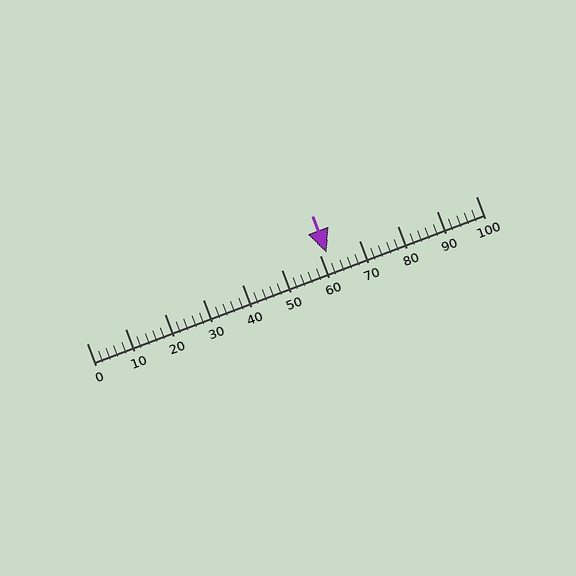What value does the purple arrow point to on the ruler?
The purple arrow points to approximately 62.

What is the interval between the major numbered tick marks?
The major tick marks are spaced 10 units apart.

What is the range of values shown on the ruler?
The ruler shows values from 0 to 100.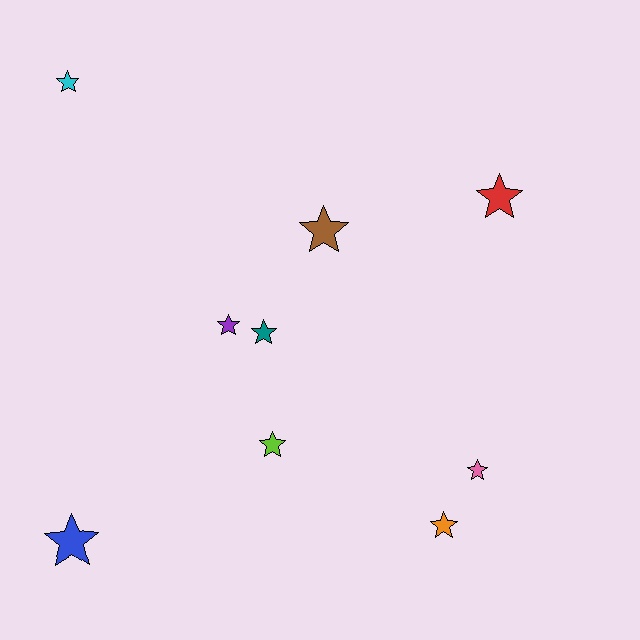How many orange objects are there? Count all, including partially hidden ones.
There is 1 orange object.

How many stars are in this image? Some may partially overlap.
There are 9 stars.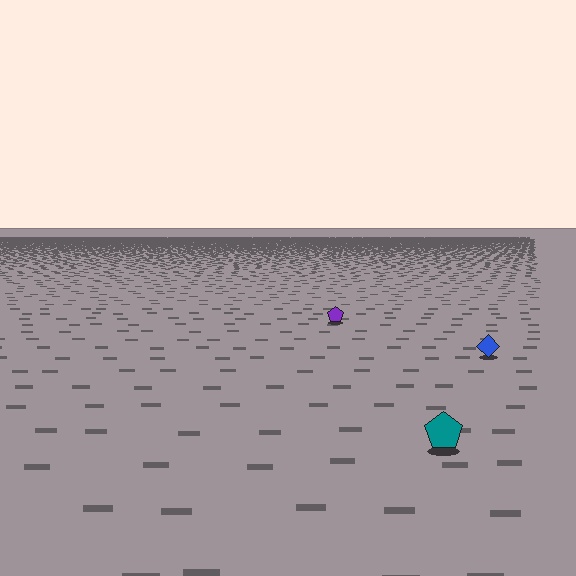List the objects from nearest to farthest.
From nearest to farthest: the teal pentagon, the blue diamond, the purple pentagon.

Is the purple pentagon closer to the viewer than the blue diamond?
No. The blue diamond is closer — you can tell from the texture gradient: the ground texture is coarser near it.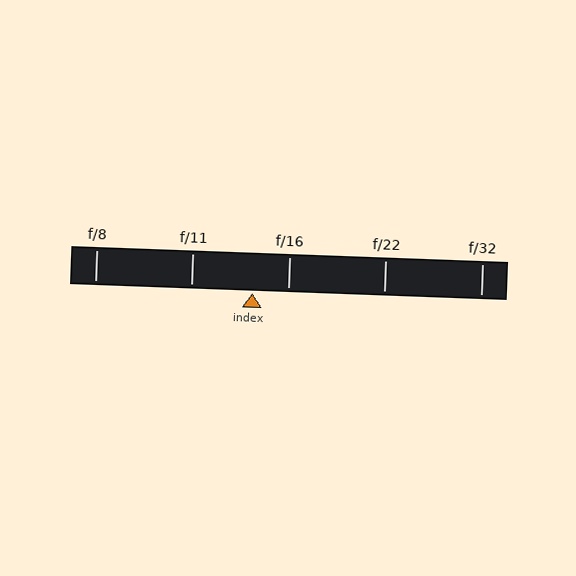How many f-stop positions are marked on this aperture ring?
There are 5 f-stop positions marked.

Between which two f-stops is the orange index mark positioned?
The index mark is between f/11 and f/16.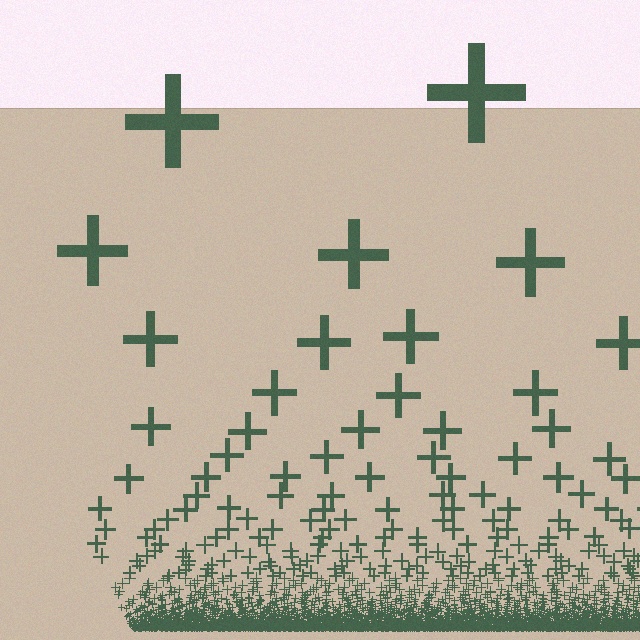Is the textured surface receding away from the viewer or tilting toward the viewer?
The surface appears to tilt toward the viewer. Texture elements get larger and sparser toward the top.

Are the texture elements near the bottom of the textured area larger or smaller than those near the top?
Smaller. The gradient is inverted — elements near the bottom are smaller and denser.